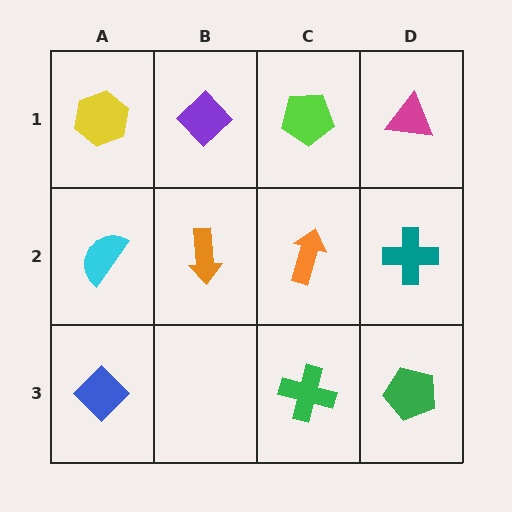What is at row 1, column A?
A yellow hexagon.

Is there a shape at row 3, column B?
No, that cell is empty.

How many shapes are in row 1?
4 shapes.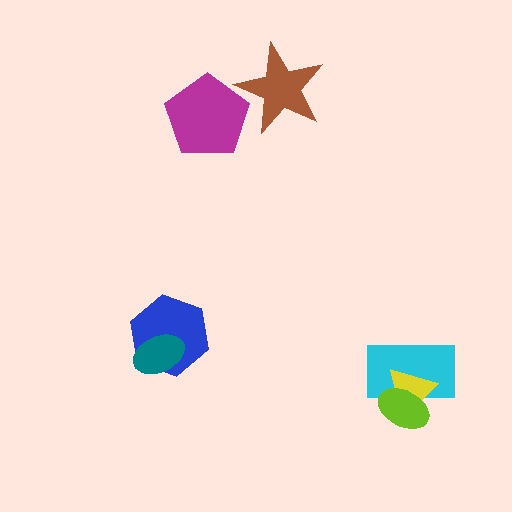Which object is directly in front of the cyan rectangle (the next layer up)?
The yellow triangle is directly in front of the cyan rectangle.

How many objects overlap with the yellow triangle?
2 objects overlap with the yellow triangle.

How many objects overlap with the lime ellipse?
2 objects overlap with the lime ellipse.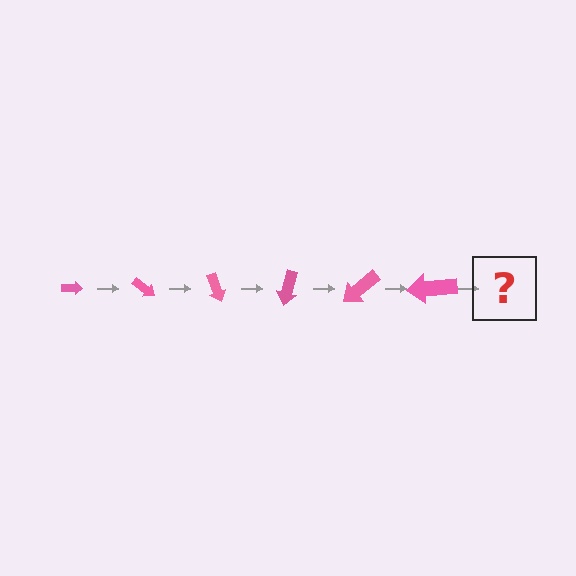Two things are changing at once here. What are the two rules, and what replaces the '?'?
The two rules are that the arrow grows larger each step and it rotates 35 degrees each step. The '?' should be an arrow, larger than the previous one and rotated 210 degrees from the start.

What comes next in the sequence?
The next element should be an arrow, larger than the previous one and rotated 210 degrees from the start.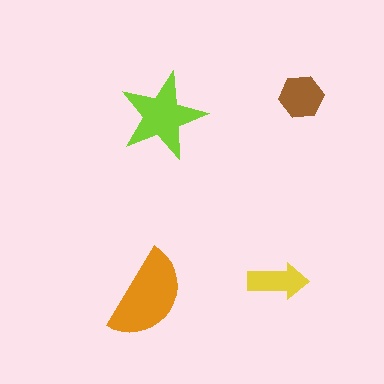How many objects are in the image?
There are 4 objects in the image.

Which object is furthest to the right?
The brown hexagon is rightmost.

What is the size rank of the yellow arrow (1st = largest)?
4th.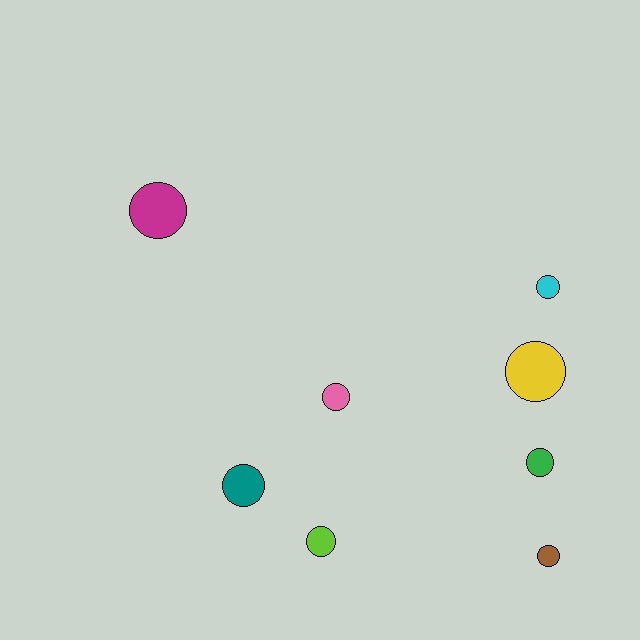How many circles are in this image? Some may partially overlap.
There are 8 circles.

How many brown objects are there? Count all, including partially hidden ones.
There is 1 brown object.